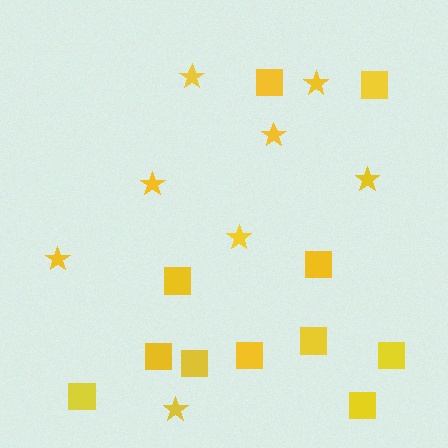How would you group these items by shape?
There are 2 groups: one group of stars (8) and one group of squares (11).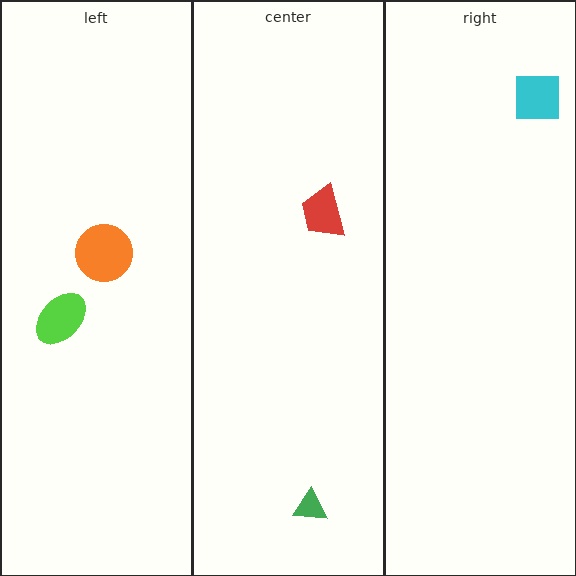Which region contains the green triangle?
The center region.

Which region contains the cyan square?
The right region.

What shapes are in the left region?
The orange circle, the lime ellipse.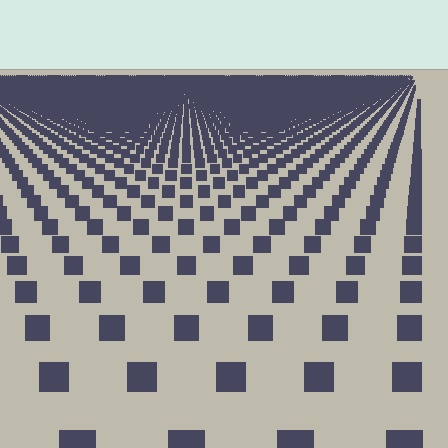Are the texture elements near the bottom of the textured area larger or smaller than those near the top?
Larger. Near the bottom, elements are closer to the viewer and appear at a bigger on-screen size.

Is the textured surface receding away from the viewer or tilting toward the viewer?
The surface is receding away from the viewer. Texture elements get smaller and denser toward the top.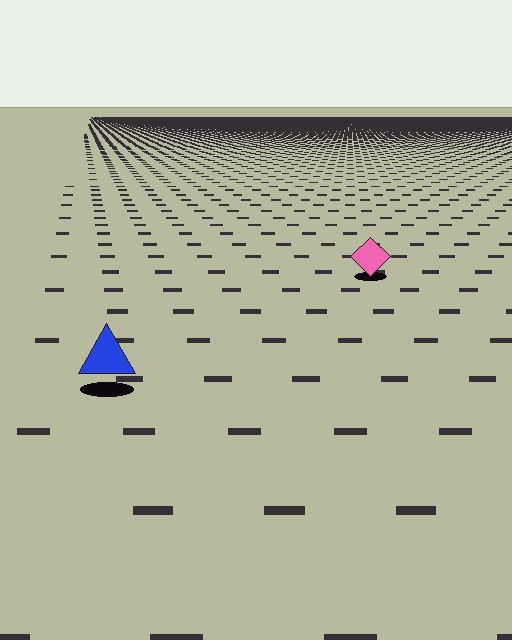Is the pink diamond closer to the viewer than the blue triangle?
No. The blue triangle is closer — you can tell from the texture gradient: the ground texture is coarser near it.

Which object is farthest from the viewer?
The pink diamond is farthest from the viewer. It appears smaller and the ground texture around it is denser.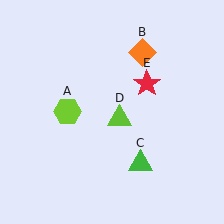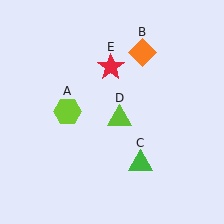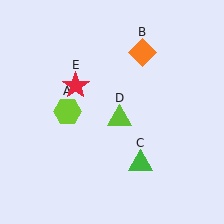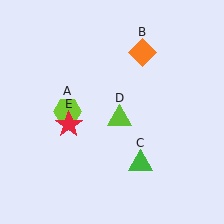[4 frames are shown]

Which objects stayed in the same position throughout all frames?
Lime hexagon (object A) and orange diamond (object B) and green triangle (object C) and lime triangle (object D) remained stationary.